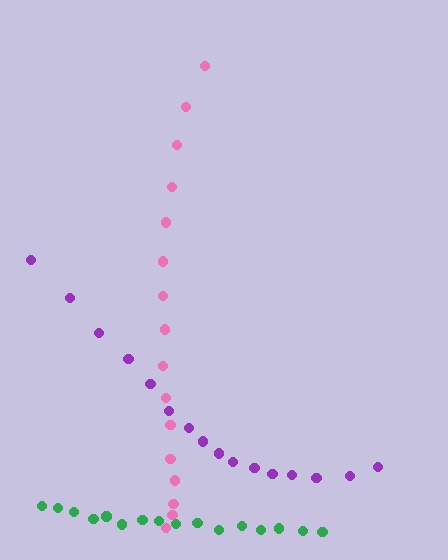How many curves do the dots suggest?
There are 3 distinct paths.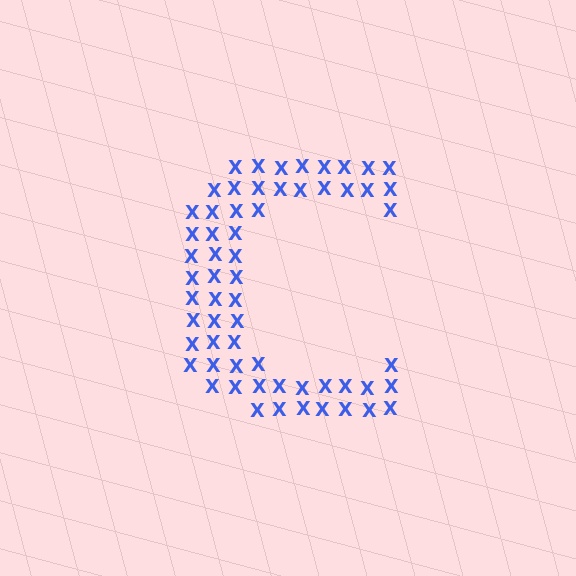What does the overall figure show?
The overall figure shows the letter C.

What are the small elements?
The small elements are letter X's.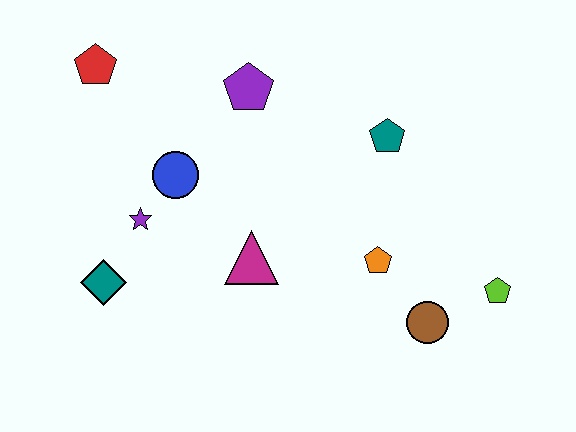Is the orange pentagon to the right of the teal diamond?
Yes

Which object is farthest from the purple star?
The lime pentagon is farthest from the purple star.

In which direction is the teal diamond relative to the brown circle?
The teal diamond is to the left of the brown circle.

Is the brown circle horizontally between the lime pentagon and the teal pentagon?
Yes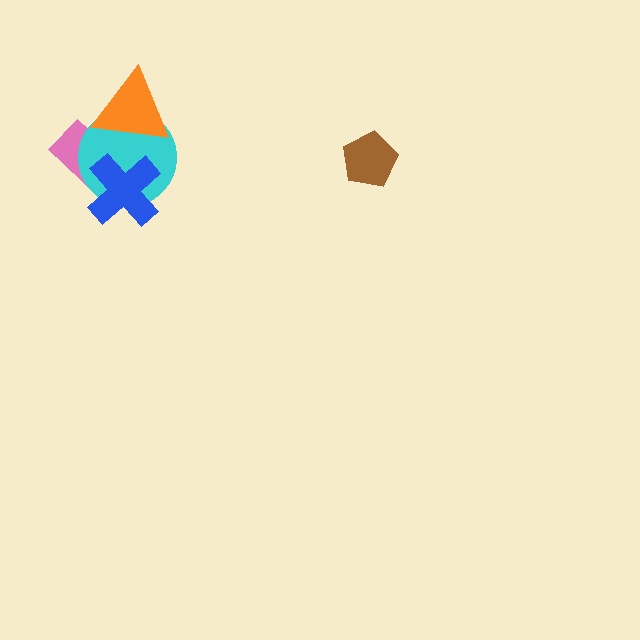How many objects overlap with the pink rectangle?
3 objects overlap with the pink rectangle.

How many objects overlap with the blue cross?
2 objects overlap with the blue cross.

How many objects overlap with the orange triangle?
2 objects overlap with the orange triangle.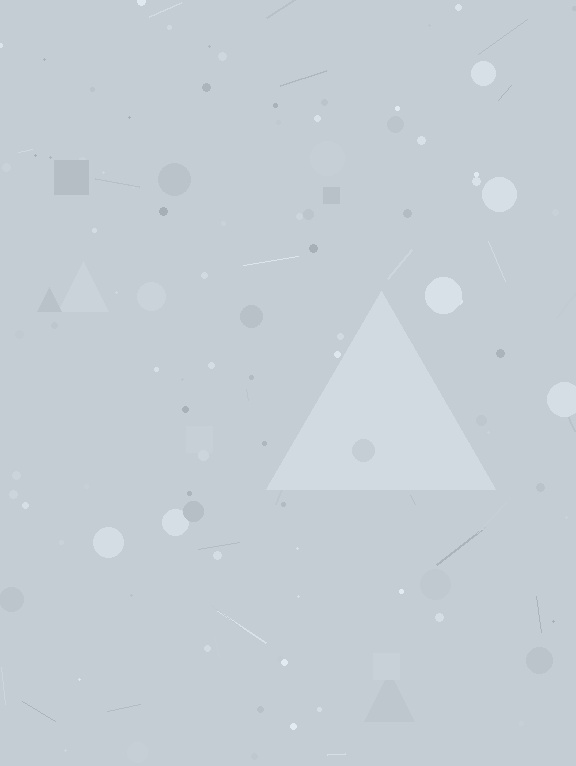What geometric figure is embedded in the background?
A triangle is embedded in the background.